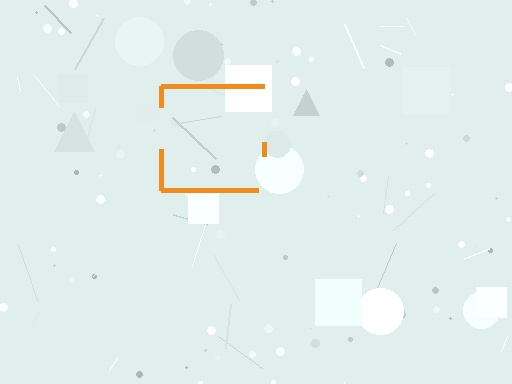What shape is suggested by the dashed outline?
The dashed outline suggests a square.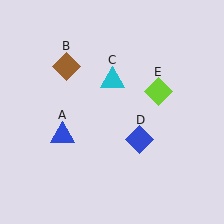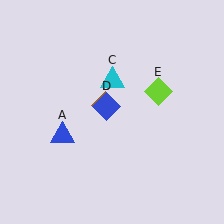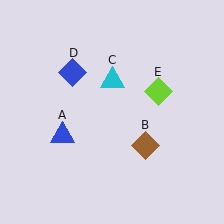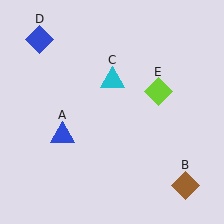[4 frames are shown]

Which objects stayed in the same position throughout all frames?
Blue triangle (object A) and cyan triangle (object C) and lime diamond (object E) remained stationary.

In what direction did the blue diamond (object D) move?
The blue diamond (object D) moved up and to the left.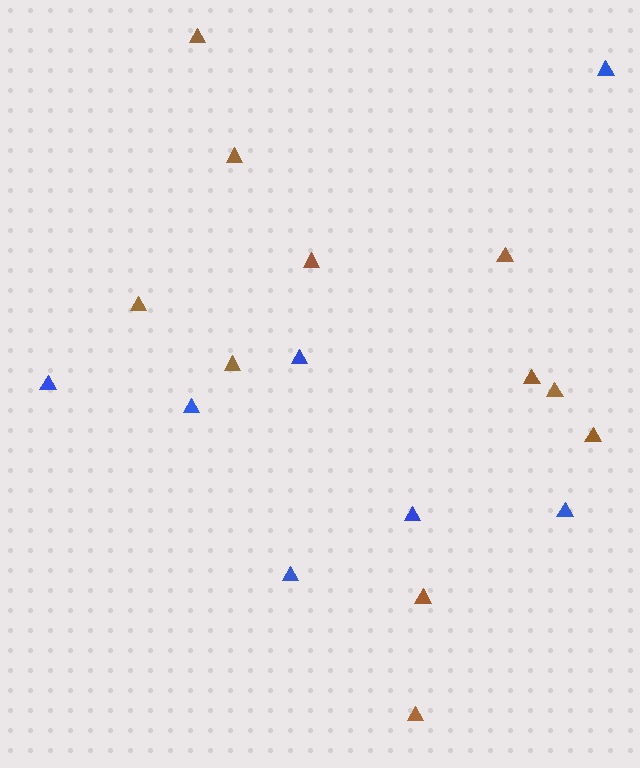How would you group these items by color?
There are 2 groups: one group of brown triangles (11) and one group of blue triangles (7).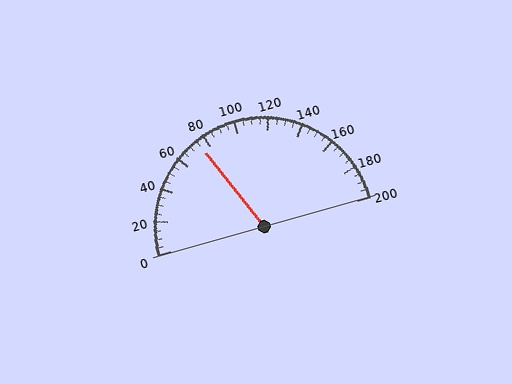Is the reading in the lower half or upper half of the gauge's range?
The reading is in the lower half of the range (0 to 200).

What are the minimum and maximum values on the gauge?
The gauge ranges from 0 to 200.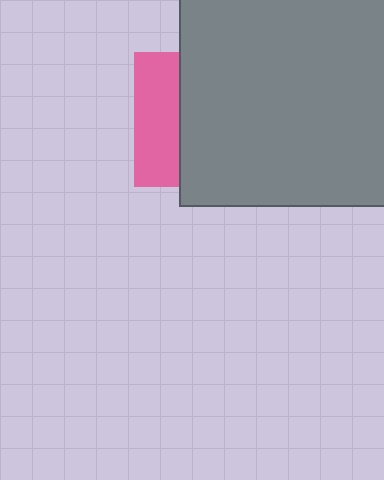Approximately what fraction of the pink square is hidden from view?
Roughly 66% of the pink square is hidden behind the gray rectangle.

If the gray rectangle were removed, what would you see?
You would see the complete pink square.